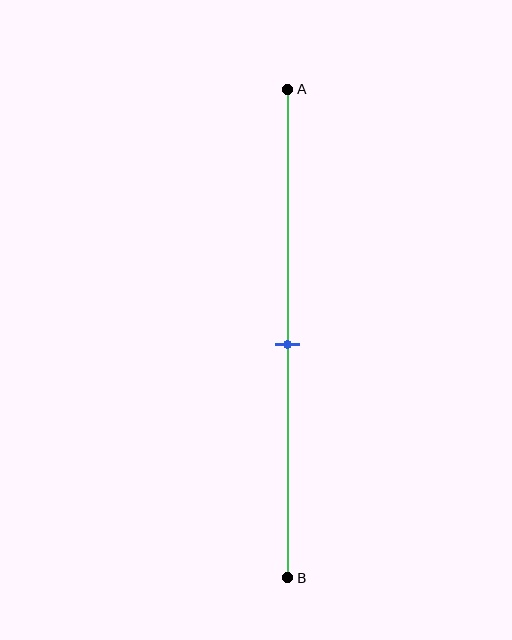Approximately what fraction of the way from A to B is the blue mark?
The blue mark is approximately 50% of the way from A to B.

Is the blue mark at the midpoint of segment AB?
Yes, the mark is approximately at the midpoint.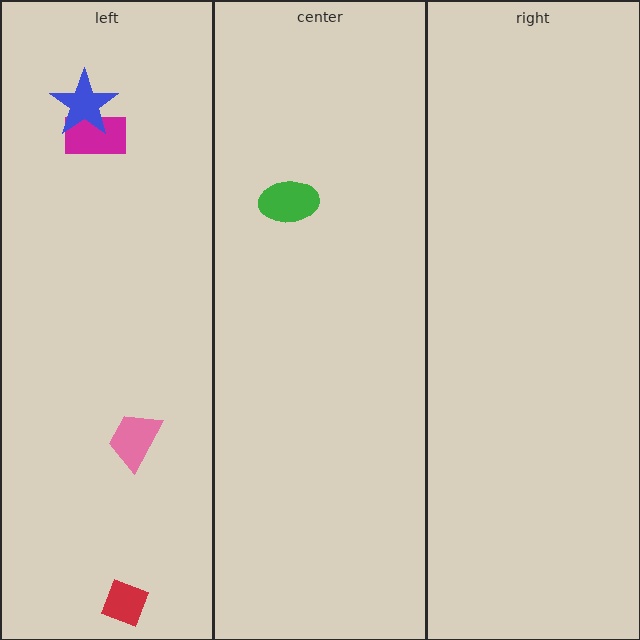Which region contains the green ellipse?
The center region.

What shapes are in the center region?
The green ellipse.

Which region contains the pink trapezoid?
The left region.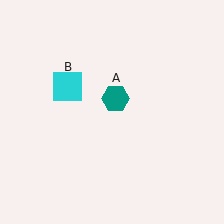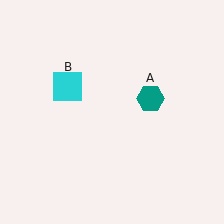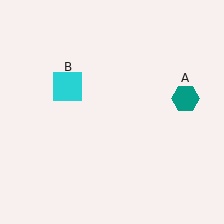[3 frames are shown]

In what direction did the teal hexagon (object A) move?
The teal hexagon (object A) moved right.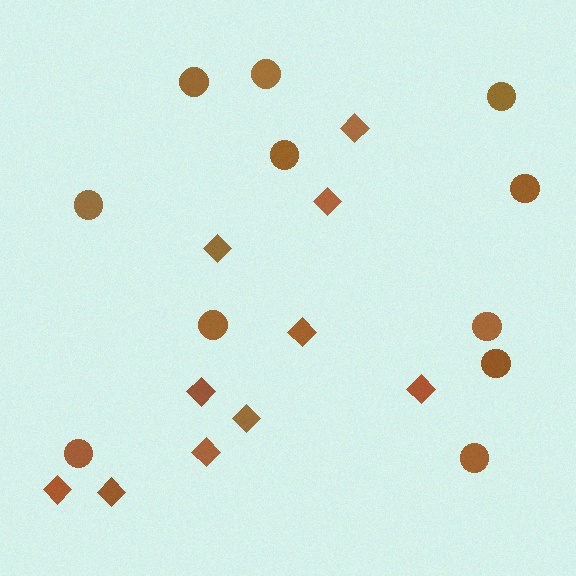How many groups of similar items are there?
There are 2 groups: one group of circles (11) and one group of diamonds (10).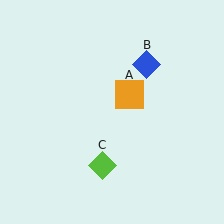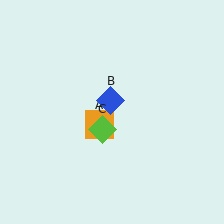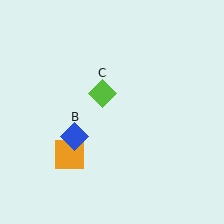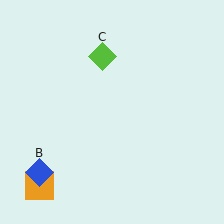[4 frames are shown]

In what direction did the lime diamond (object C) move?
The lime diamond (object C) moved up.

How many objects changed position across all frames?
3 objects changed position: orange square (object A), blue diamond (object B), lime diamond (object C).